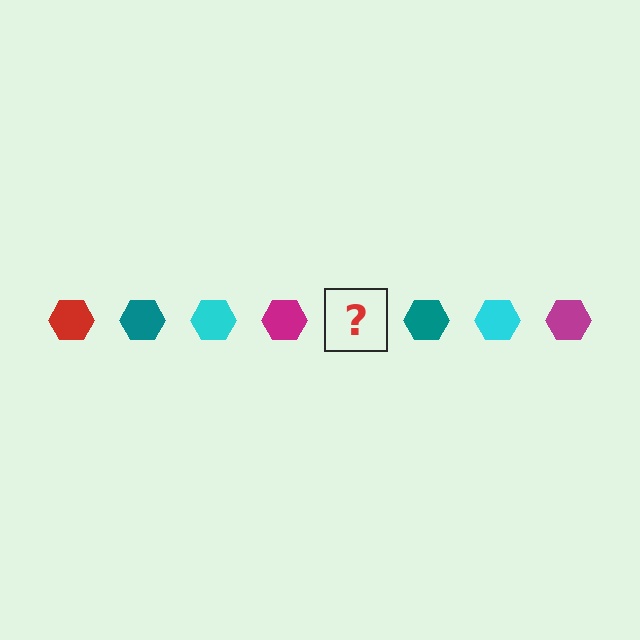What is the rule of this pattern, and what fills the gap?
The rule is that the pattern cycles through red, teal, cyan, magenta hexagons. The gap should be filled with a red hexagon.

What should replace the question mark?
The question mark should be replaced with a red hexagon.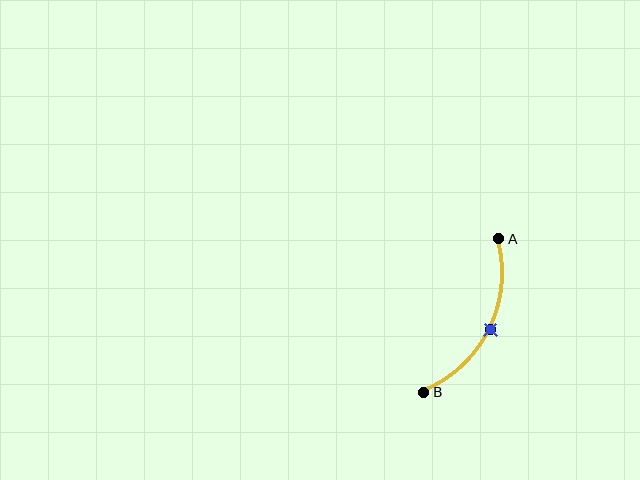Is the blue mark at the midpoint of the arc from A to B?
Yes. The blue mark lies on the arc at equal arc-length from both A and B — it is the arc midpoint.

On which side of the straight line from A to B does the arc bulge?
The arc bulges to the right of the straight line connecting A and B.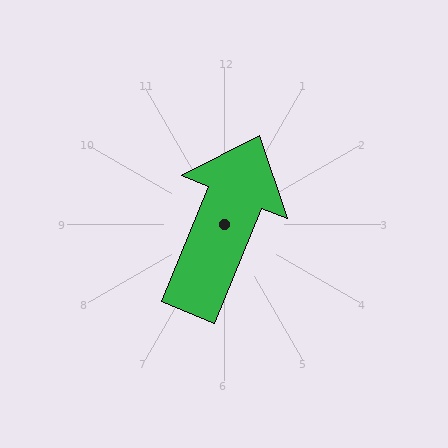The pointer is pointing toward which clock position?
Roughly 1 o'clock.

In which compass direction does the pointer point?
North.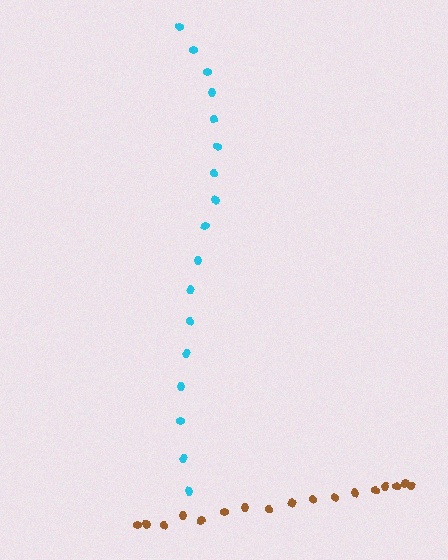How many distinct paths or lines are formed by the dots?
There are 2 distinct paths.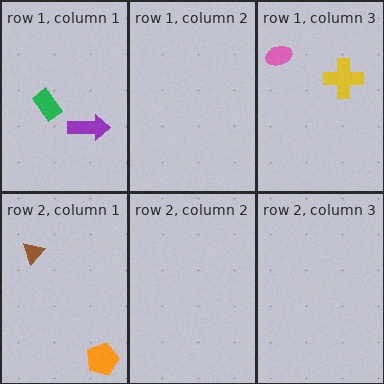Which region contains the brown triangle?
The row 2, column 1 region.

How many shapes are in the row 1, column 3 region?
2.